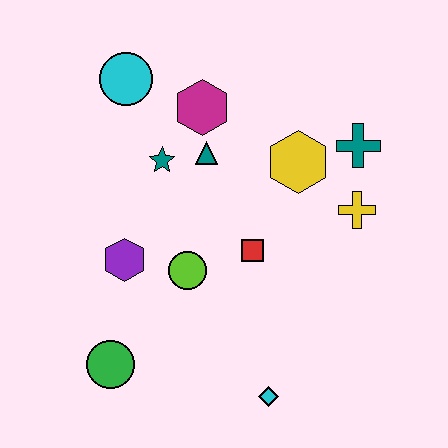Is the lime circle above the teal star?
No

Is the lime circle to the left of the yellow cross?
Yes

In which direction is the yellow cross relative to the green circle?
The yellow cross is to the right of the green circle.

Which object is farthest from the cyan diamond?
The cyan circle is farthest from the cyan diamond.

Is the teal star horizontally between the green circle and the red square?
Yes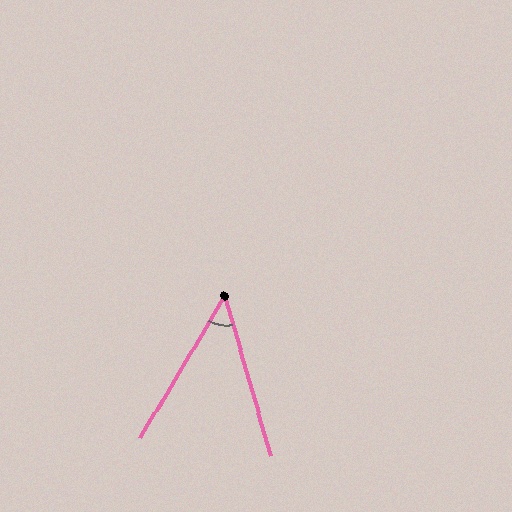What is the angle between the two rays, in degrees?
Approximately 47 degrees.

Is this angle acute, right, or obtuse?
It is acute.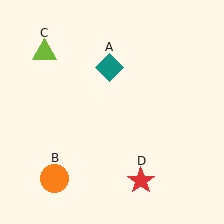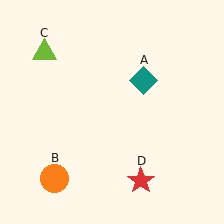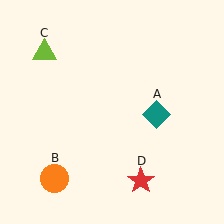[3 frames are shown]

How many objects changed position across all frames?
1 object changed position: teal diamond (object A).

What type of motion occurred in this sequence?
The teal diamond (object A) rotated clockwise around the center of the scene.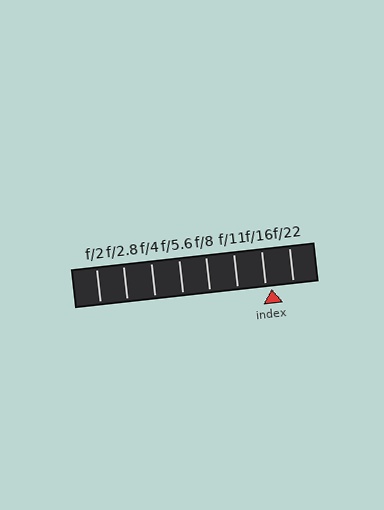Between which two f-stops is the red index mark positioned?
The index mark is between f/16 and f/22.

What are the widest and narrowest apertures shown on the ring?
The widest aperture shown is f/2 and the narrowest is f/22.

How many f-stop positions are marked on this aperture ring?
There are 8 f-stop positions marked.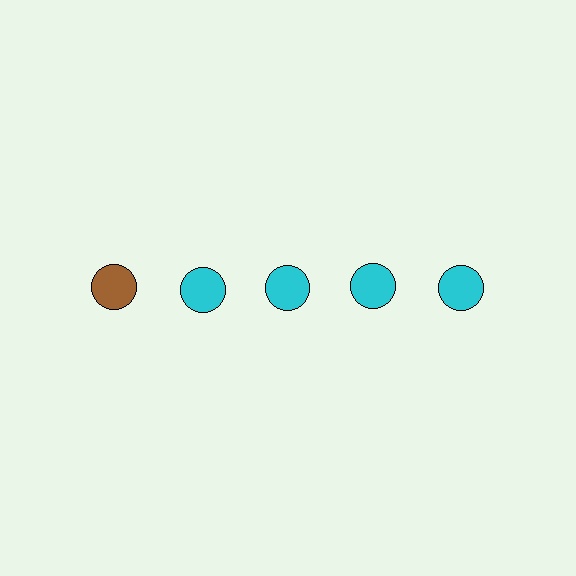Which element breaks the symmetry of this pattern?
The brown circle in the top row, leftmost column breaks the symmetry. All other shapes are cyan circles.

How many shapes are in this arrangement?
There are 5 shapes arranged in a grid pattern.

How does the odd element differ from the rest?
It has a different color: brown instead of cyan.